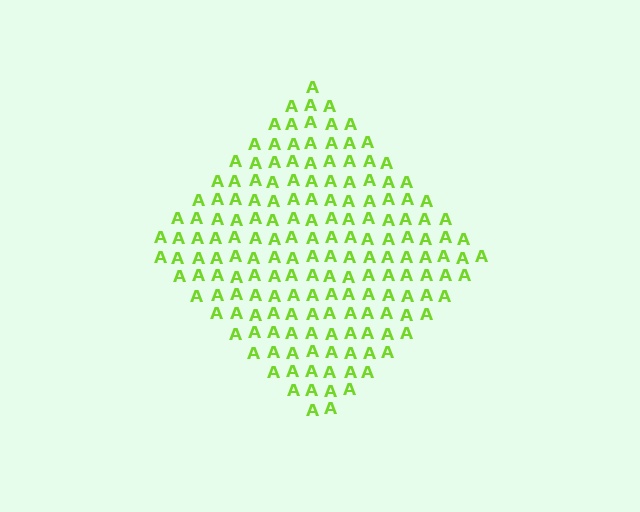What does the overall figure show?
The overall figure shows a diamond.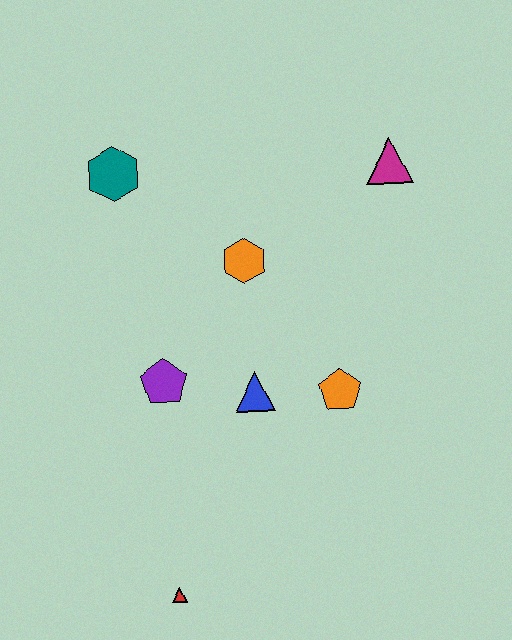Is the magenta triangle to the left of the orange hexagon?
No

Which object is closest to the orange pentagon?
The blue triangle is closest to the orange pentagon.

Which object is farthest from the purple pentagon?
The magenta triangle is farthest from the purple pentagon.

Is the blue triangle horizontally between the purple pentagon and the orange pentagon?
Yes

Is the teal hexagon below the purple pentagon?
No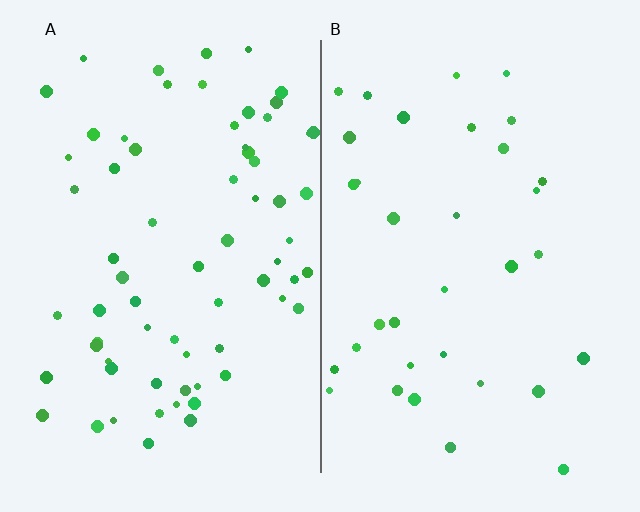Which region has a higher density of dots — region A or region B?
A (the left).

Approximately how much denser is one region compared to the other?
Approximately 2.0× — region A over region B.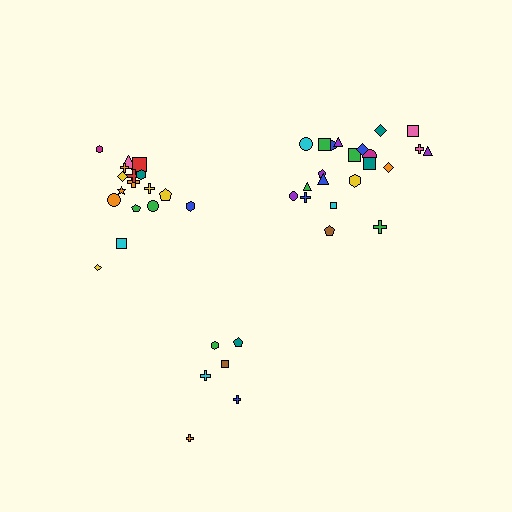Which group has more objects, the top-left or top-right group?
The top-right group.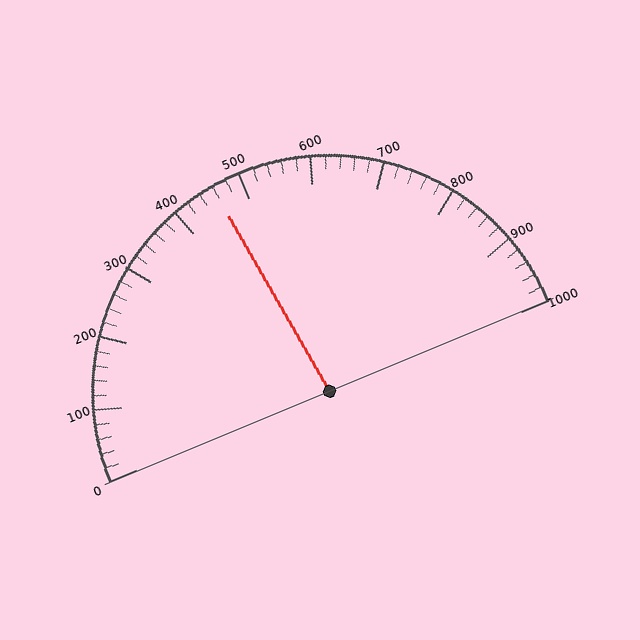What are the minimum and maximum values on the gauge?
The gauge ranges from 0 to 1000.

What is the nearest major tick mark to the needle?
The nearest major tick mark is 500.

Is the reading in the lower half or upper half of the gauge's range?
The reading is in the lower half of the range (0 to 1000).